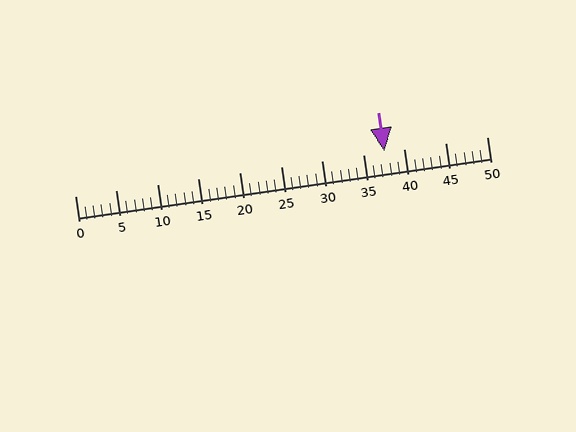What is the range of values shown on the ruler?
The ruler shows values from 0 to 50.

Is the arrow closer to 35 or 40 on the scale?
The arrow is closer to 40.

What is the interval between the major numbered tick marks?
The major tick marks are spaced 5 units apart.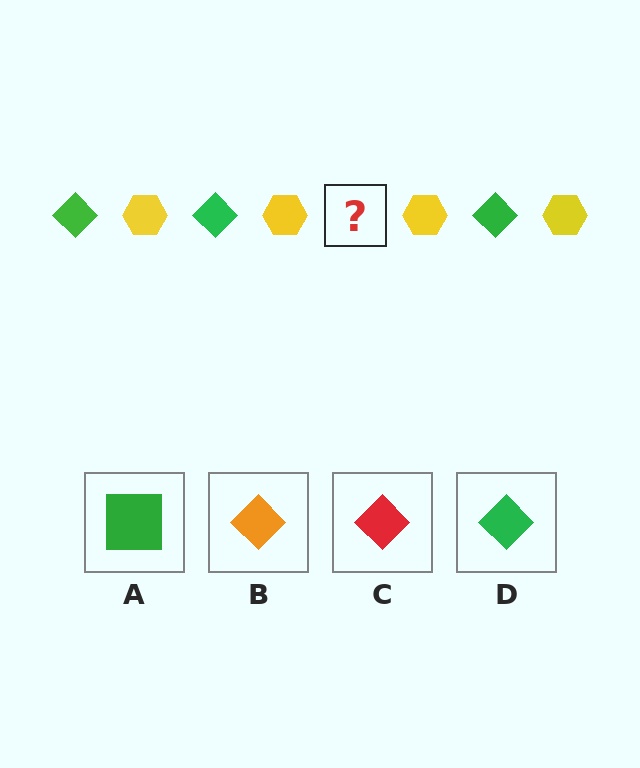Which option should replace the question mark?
Option D.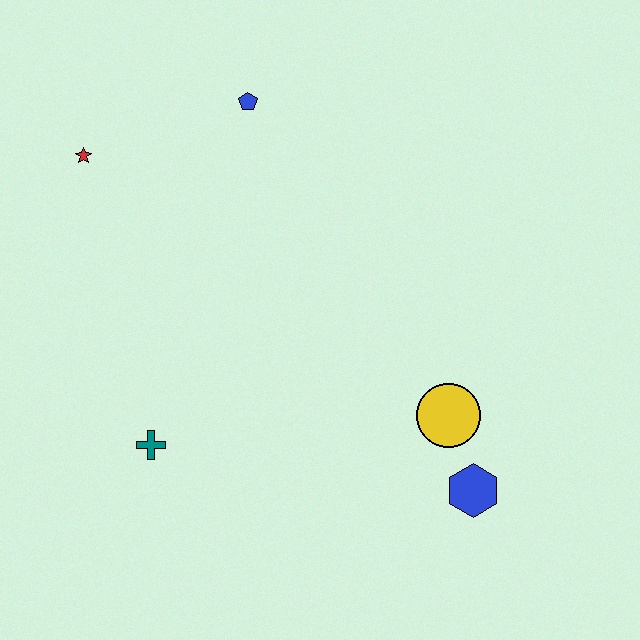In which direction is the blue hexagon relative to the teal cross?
The blue hexagon is to the right of the teal cross.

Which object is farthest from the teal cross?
The blue pentagon is farthest from the teal cross.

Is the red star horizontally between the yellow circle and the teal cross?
No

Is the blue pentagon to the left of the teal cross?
No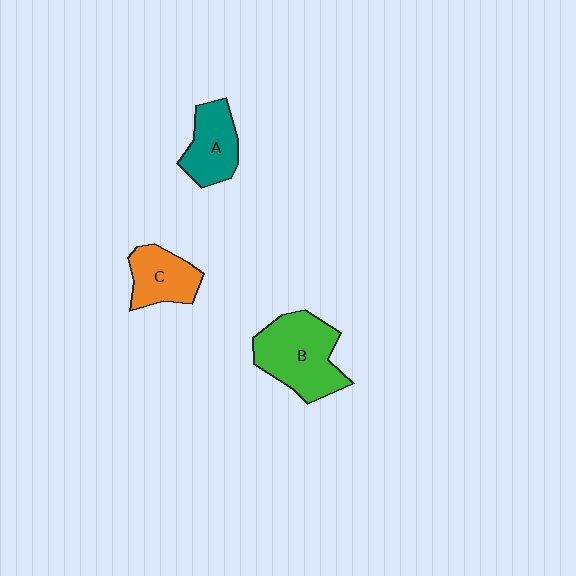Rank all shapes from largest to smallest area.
From largest to smallest: B (green), A (teal), C (orange).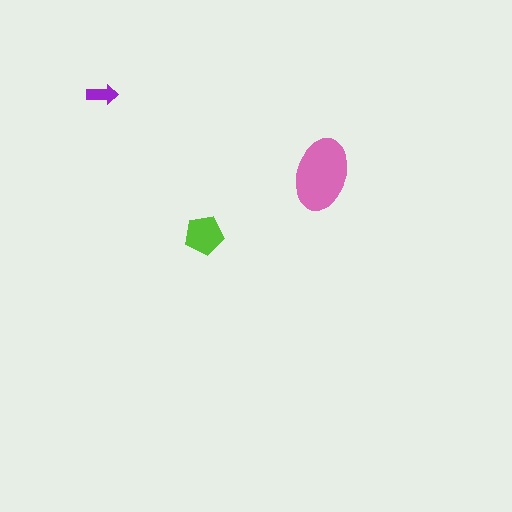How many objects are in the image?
There are 3 objects in the image.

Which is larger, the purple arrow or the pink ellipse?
The pink ellipse.